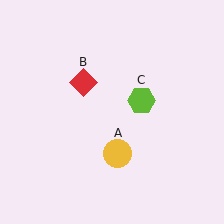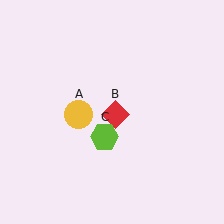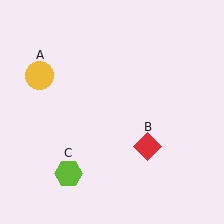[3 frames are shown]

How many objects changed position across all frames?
3 objects changed position: yellow circle (object A), red diamond (object B), lime hexagon (object C).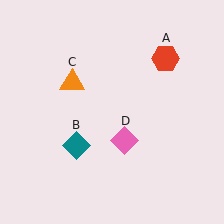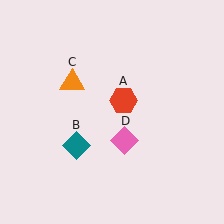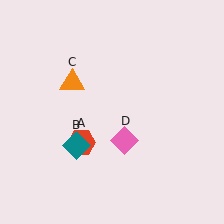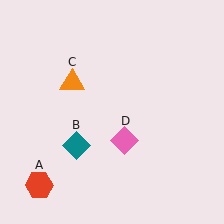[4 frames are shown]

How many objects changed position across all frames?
1 object changed position: red hexagon (object A).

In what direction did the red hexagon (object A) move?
The red hexagon (object A) moved down and to the left.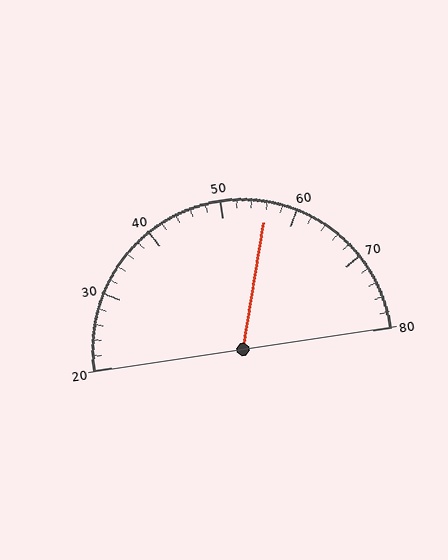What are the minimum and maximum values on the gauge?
The gauge ranges from 20 to 80.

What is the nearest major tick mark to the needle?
The nearest major tick mark is 60.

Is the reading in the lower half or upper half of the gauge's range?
The reading is in the upper half of the range (20 to 80).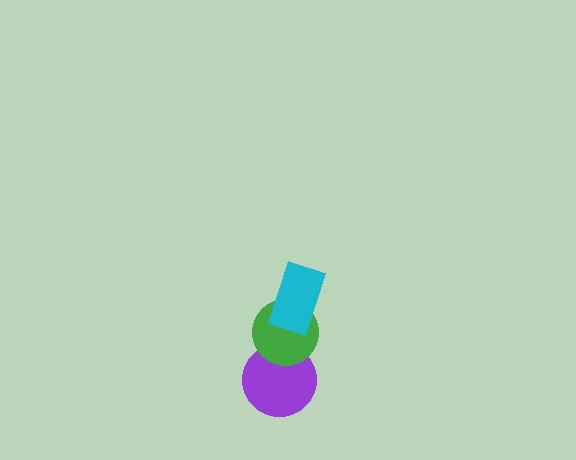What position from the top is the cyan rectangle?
The cyan rectangle is 1st from the top.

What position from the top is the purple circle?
The purple circle is 3rd from the top.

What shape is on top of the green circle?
The cyan rectangle is on top of the green circle.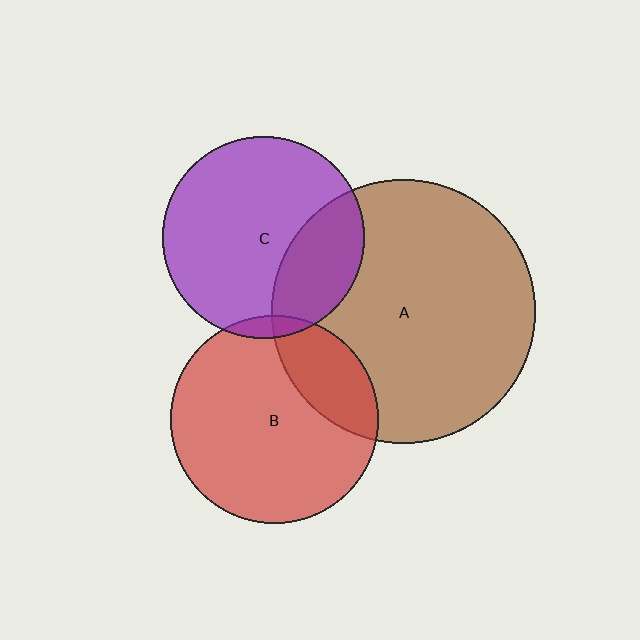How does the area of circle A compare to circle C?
Approximately 1.7 times.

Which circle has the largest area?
Circle A (brown).